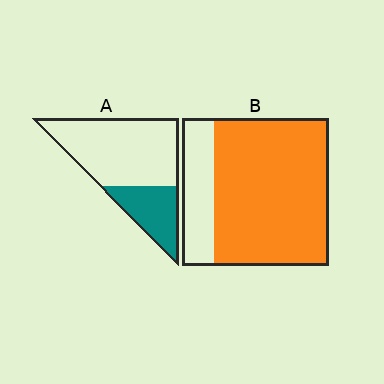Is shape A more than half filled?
No.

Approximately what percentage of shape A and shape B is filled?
A is approximately 30% and B is approximately 80%.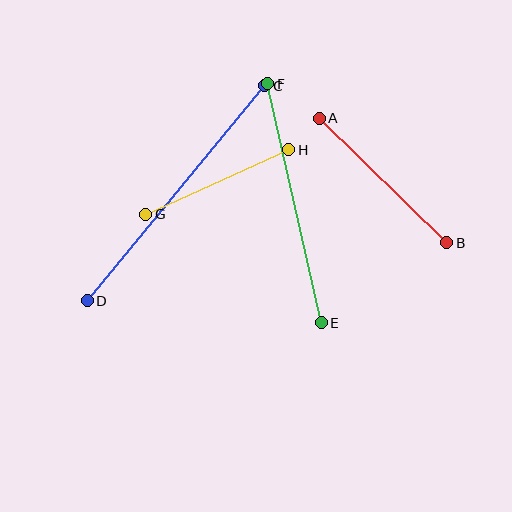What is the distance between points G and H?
The distance is approximately 157 pixels.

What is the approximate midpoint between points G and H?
The midpoint is at approximately (217, 182) pixels.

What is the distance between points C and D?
The distance is approximately 279 pixels.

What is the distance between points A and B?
The distance is approximately 178 pixels.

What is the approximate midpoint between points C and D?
The midpoint is at approximately (176, 193) pixels.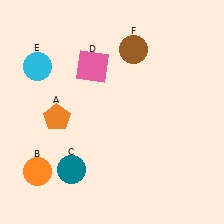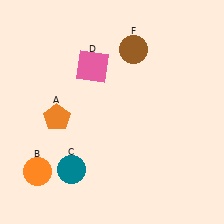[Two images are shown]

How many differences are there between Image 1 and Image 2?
There is 1 difference between the two images.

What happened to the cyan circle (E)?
The cyan circle (E) was removed in Image 2. It was in the top-left area of Image 1.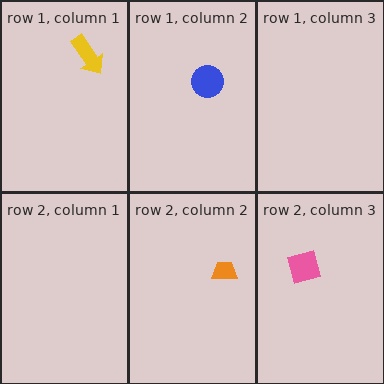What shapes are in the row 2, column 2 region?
The orange trapezoid.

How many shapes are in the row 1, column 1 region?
1.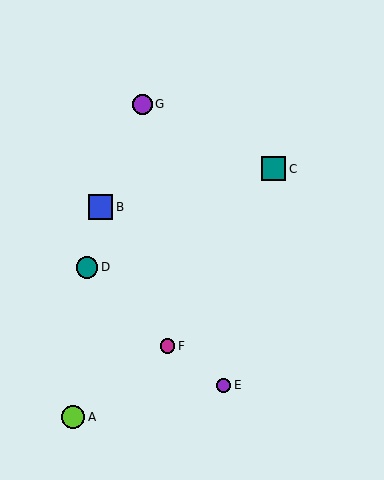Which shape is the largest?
The blue square (labeled B) is the largest.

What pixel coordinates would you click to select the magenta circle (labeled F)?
Click at (168, 346) to select the magenta circle F.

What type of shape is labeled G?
Shape G is a purple circle.